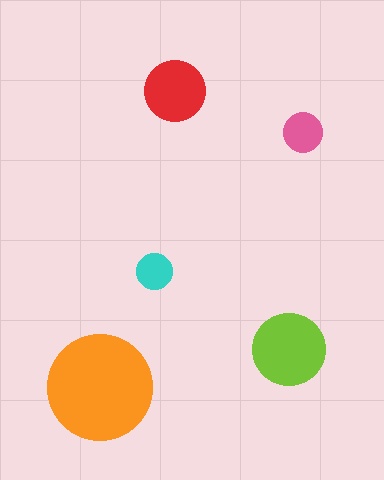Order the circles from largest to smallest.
the orange one, the lime one, the red one, the pink one, the cyan one.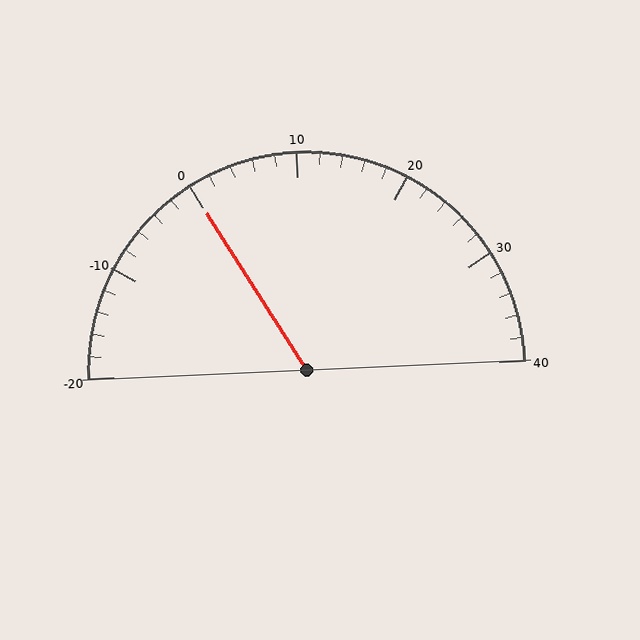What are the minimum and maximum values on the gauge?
The gauge ranges from -20 to 40.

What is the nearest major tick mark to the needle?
The nearest major tick mark is 0.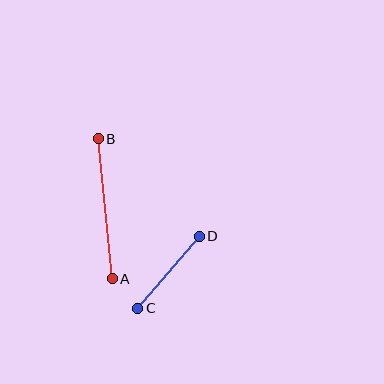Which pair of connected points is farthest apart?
Points A and B are farthest apart.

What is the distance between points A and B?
The distance is approximately 141 pixels.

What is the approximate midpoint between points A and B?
The midpoint is at approximately (105, 209) pixels.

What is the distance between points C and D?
The distance is approximately 95 pixels.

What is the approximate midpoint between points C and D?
The midpoint is at approximately (168, 272) pixels.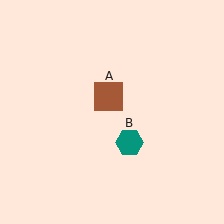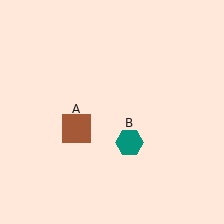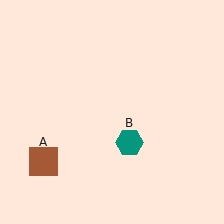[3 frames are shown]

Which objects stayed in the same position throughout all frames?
Teal hexagon (object B) remained stationary.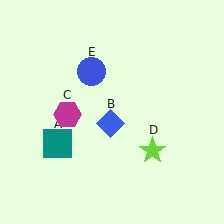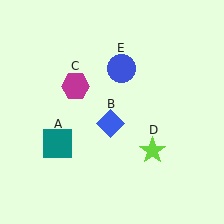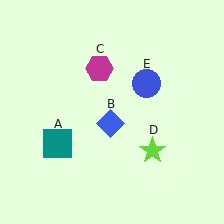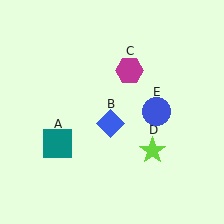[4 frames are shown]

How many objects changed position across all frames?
2 objects changed position: magenta hexagon (object C), blue circle (object E).